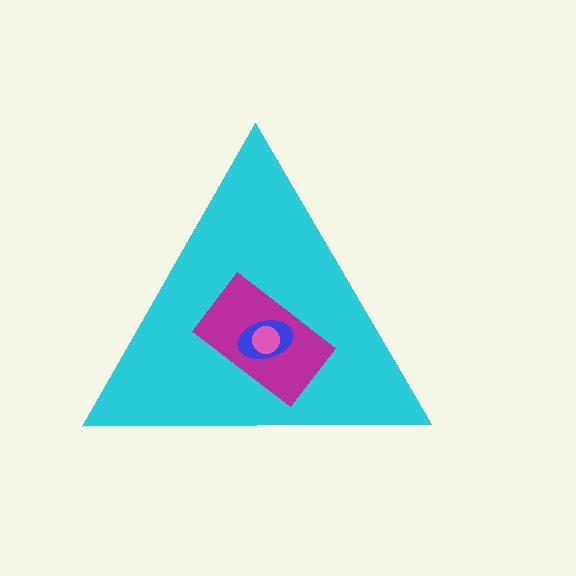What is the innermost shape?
The pink circle.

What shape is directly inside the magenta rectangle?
The blue ellipse.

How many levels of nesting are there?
4.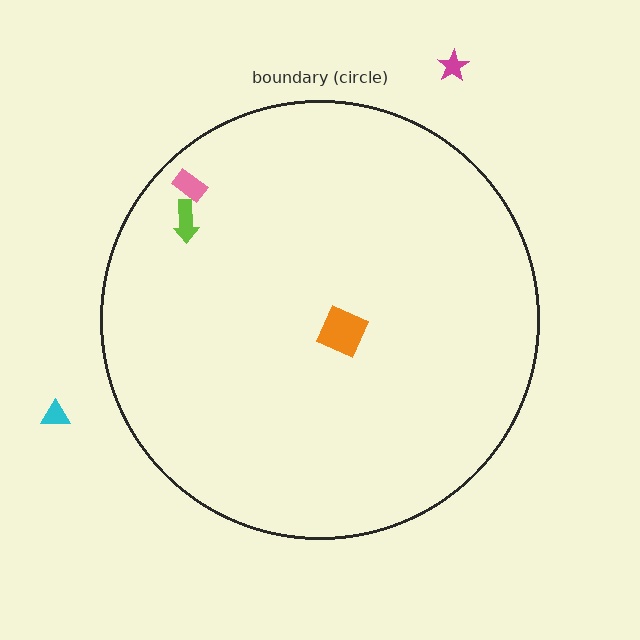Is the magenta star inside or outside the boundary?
Outside.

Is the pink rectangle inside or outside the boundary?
Inside.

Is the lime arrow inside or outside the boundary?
Inside.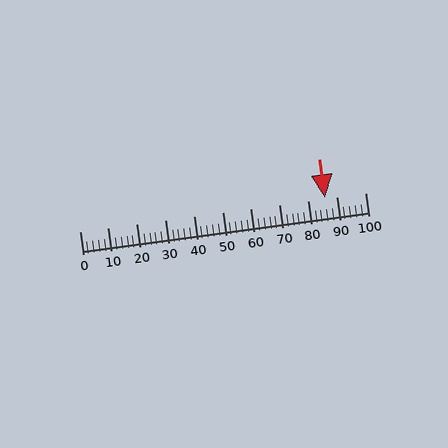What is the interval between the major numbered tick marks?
The major tick marks are spaced 10 units apart.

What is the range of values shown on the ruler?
The ruler shows values from 0 to 100.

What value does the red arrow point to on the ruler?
The red arrow points to approximately 86.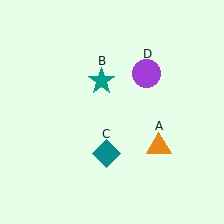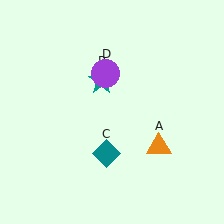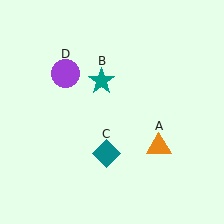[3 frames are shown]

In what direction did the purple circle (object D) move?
The purple circle (object D) moved left.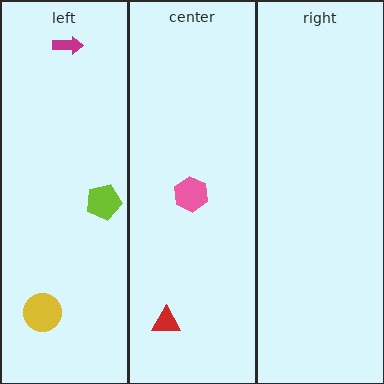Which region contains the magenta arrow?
The left region.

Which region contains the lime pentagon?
The left region.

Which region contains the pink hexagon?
The center region.